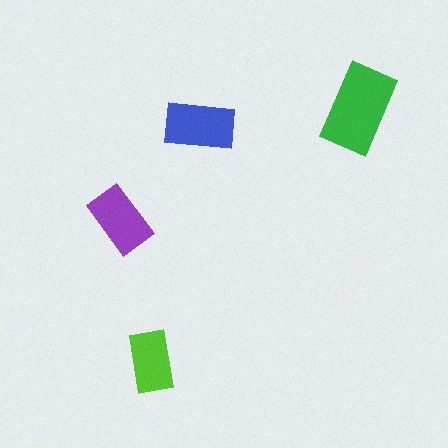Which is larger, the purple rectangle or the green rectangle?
The green one.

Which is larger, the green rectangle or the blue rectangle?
The green one.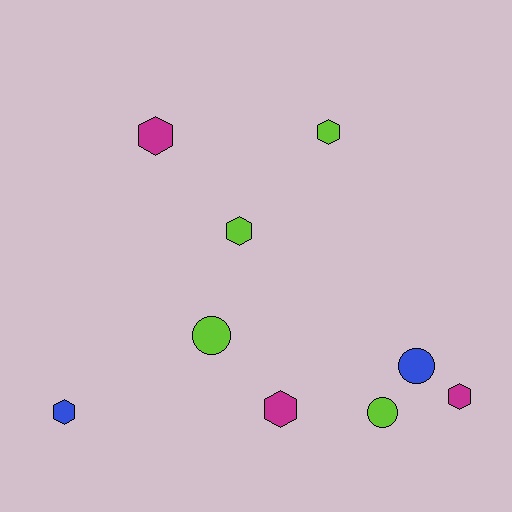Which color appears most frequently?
Lime, with 4 objects.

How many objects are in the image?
There are 9 objects.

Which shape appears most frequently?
Hexagon, with 6 objects.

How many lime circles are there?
There are 2 lime circles.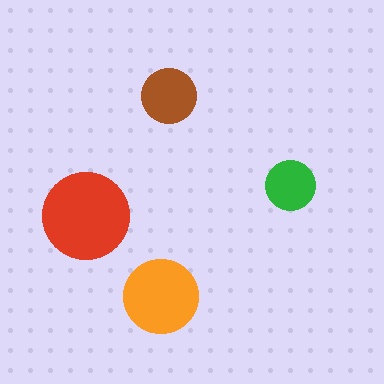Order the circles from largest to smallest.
the red one, the orange one, the brown one, the green one.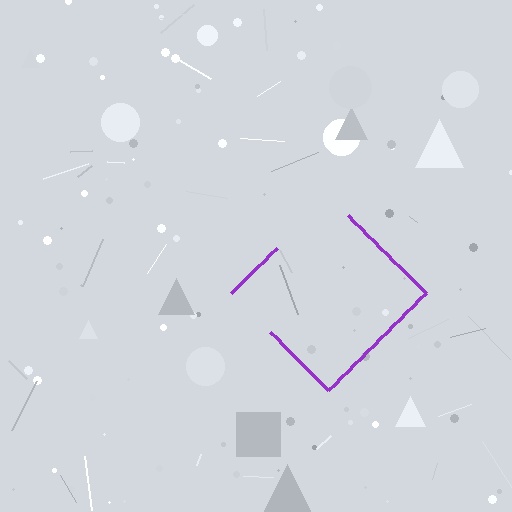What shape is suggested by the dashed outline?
The dashed outline suggests a diamond.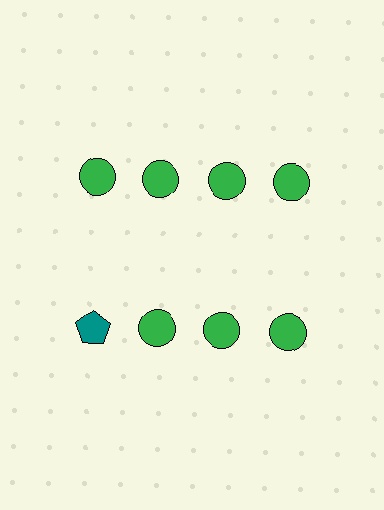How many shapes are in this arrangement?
There are 8 shapes arranged in a grid pattern.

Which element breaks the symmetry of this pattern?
The teal pentagon in the second row, leftmost column breaks the symmetry. All other shapes are green circles.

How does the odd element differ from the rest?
It differs in both color (teal instead of green) and shape (pentagon instead of circle).